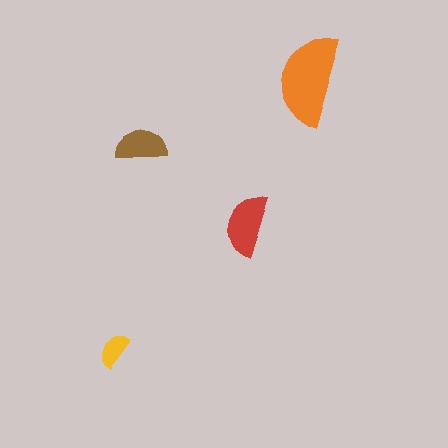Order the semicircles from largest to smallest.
the orange one, the red one, the brown one, the yellow one.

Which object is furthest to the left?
The yellow semicircle is leftmost.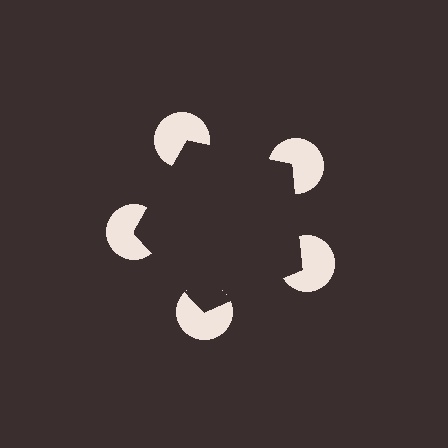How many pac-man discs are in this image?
There are 5 — one at each vertex of the illusory pentagon.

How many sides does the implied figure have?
5 sides.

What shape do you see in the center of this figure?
An illusory pentagon — its edges are inferred from the aligned wedge cuts in the pac-man discs, not physically drawn.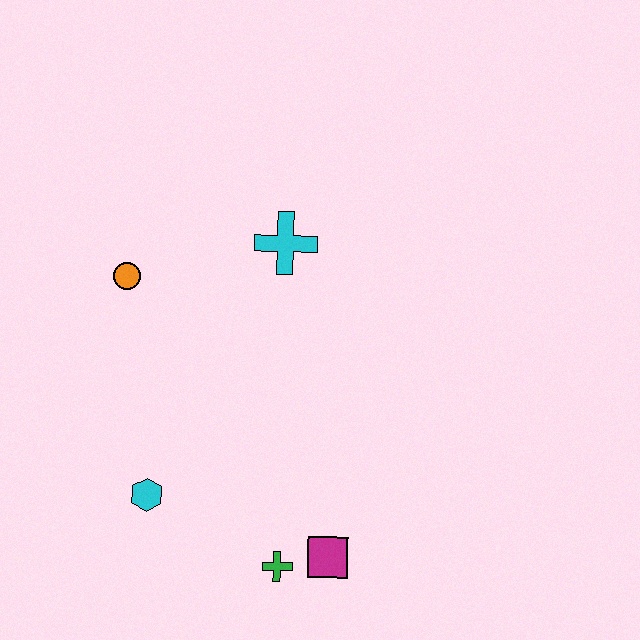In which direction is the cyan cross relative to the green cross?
The cyan cross is above the green cross.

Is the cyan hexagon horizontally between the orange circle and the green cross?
Yes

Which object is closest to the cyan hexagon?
The green cross is closest to the cyan hexagon.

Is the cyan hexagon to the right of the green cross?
No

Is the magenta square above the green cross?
Yes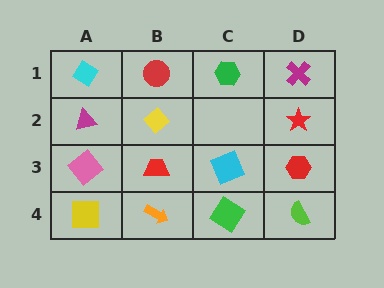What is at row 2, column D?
A red star.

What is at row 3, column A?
A pink diamond.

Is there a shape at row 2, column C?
No, that cell is empty.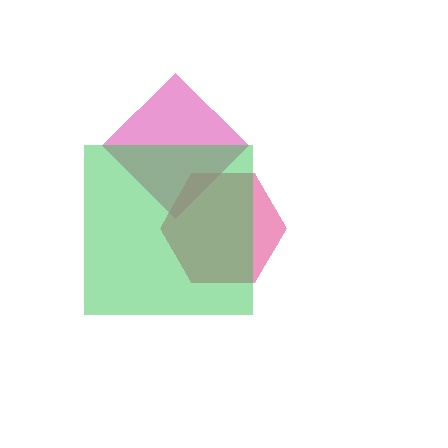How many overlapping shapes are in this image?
There are 3 overlapping shapes in the image.